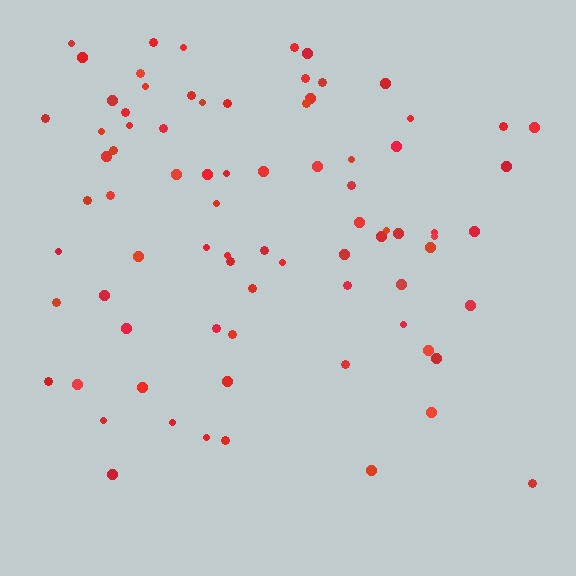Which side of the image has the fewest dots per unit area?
The bottom.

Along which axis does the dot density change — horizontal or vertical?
Vertical.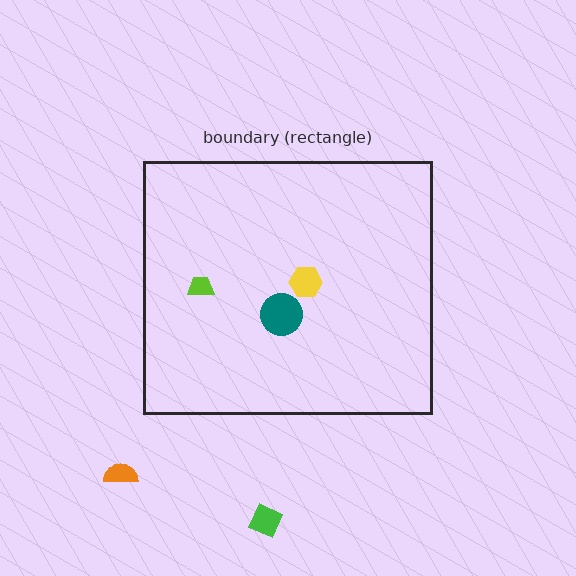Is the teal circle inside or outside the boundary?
Inside.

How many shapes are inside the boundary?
4 inside, 2 outside.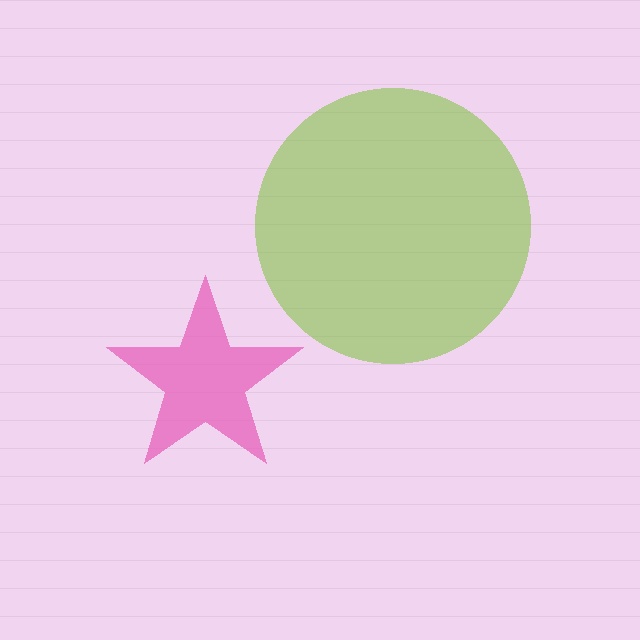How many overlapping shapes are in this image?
There are 2 overlapping shapes in the image.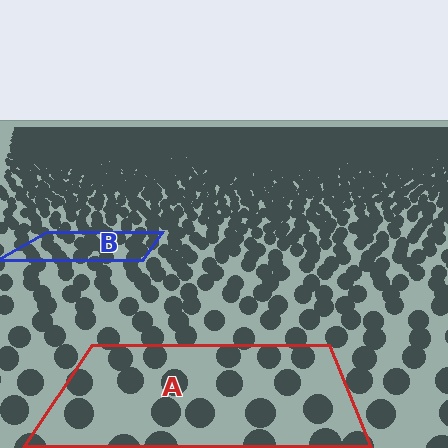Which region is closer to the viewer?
Region A is closer. The texture elements there are larger and more spread out.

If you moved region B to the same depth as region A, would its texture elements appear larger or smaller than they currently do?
They would appear larger. At a closer depth, the same texture elements are projected at a bigger on-screen size.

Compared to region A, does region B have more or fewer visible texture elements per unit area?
Region B has more texture elements per unit area — they are packed more densely because it is farther away.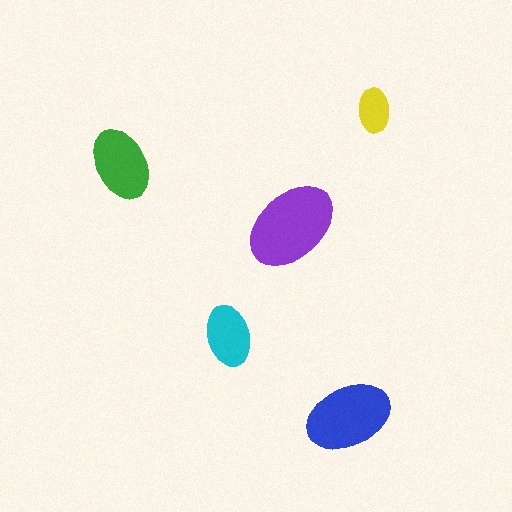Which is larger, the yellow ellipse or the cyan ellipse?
The cyan one.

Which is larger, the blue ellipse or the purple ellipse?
The purple one.